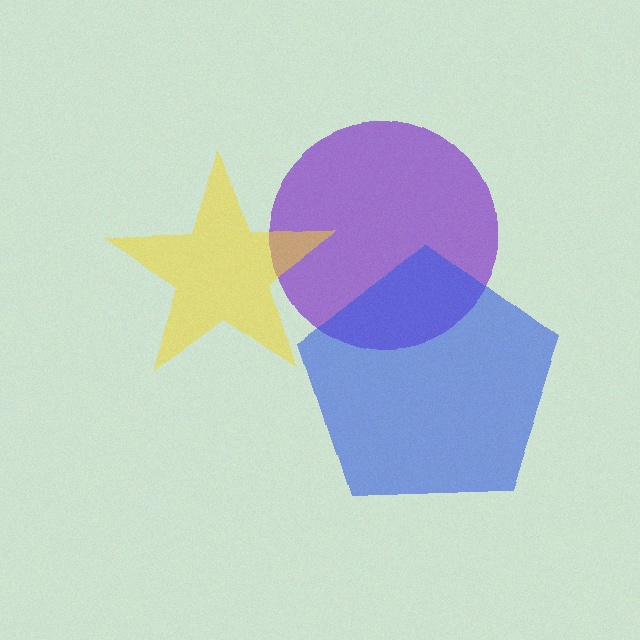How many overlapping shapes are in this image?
There are 3 overlapping shapes in the image.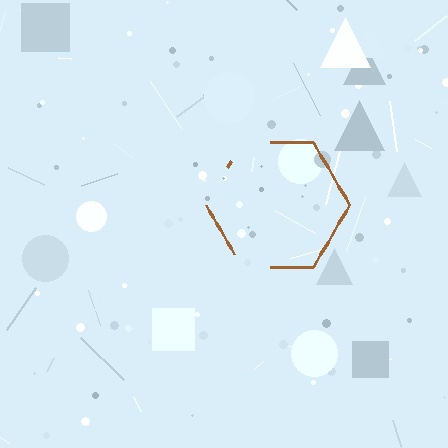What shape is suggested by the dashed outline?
The dashed outline suggests a hexagon.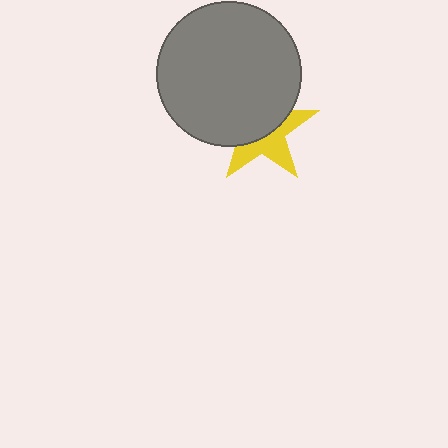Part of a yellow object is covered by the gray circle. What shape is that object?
It is a star.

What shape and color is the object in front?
The object in front is a gray circle.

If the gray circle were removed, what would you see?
You would see the complete yellow star.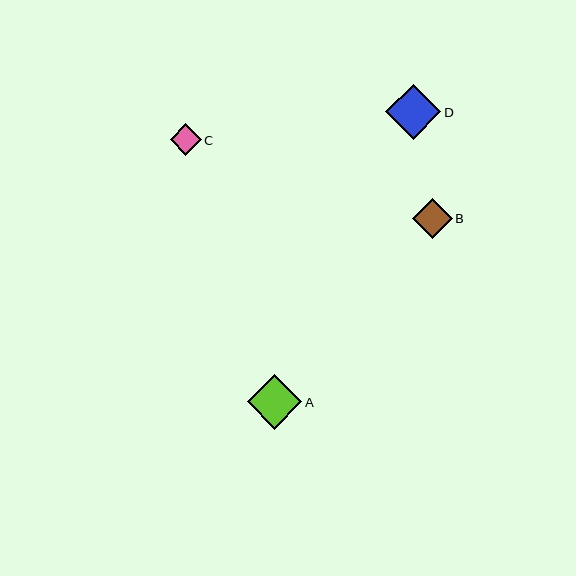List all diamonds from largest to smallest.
From largest to smallest: D, A, B, C.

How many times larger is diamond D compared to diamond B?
Diamond D is approximately 1.4 times the size of diamond B.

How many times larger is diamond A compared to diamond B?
Diamond A is approximately 1.4 times the size of diamond B.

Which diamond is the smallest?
Diamond C is the smallest with a size of approximately 31 pixels.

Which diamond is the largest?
Diamond D is the largest with a size of approximately 56 pixels.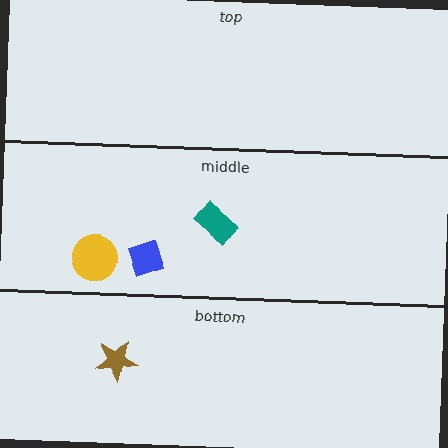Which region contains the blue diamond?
The middle region.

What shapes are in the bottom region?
The brown star.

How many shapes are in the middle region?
3.